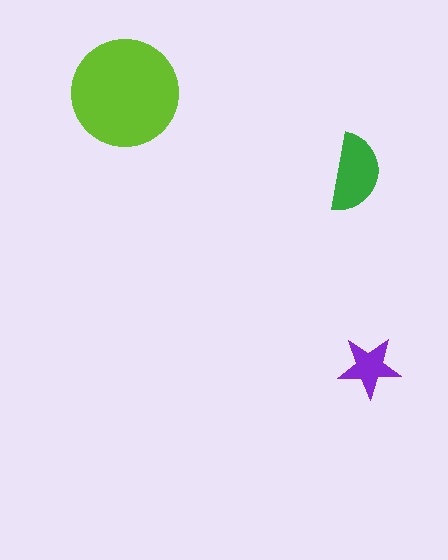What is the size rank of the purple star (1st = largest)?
3rd.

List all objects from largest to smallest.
The lime circle, the green semicircle, the purple star.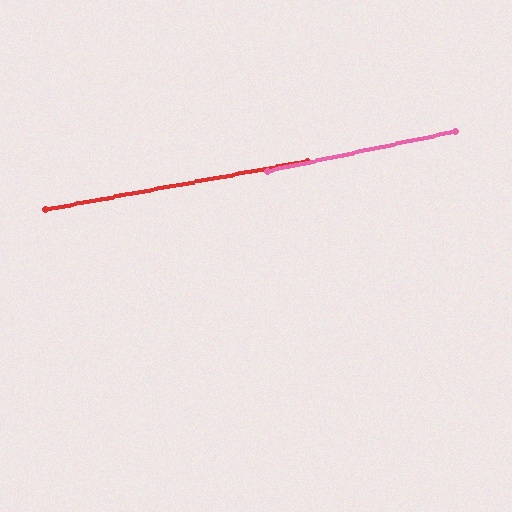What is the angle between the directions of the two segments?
Approximately 1 degree.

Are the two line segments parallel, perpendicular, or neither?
Parallel — their directions differ by only 1.4°.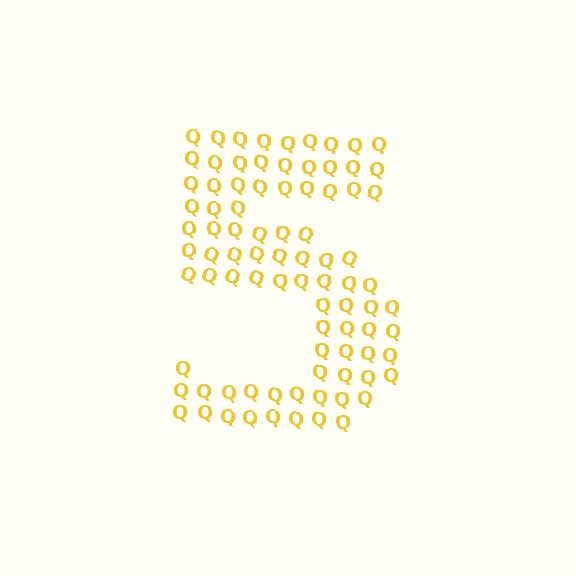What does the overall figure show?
The overall figure shows the digit 5.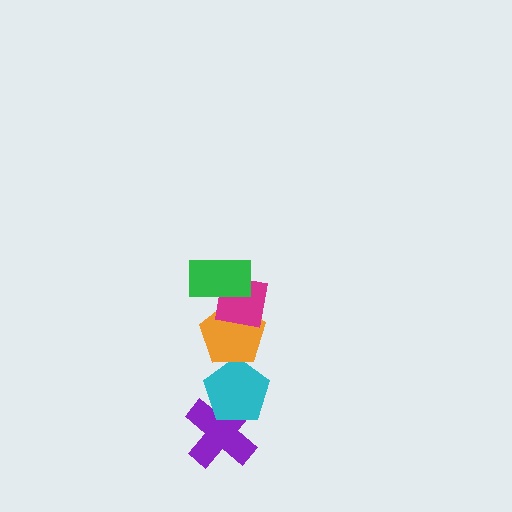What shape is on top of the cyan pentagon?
The orange pentagon is on top of the cyan pentagon.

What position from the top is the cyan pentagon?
The cyan pentagon is 4th from the top.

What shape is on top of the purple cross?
The cyan pentagon is on top of the purple cross.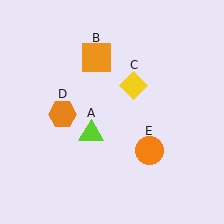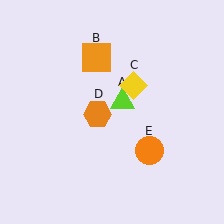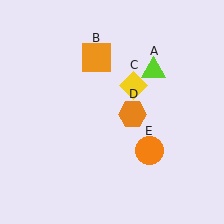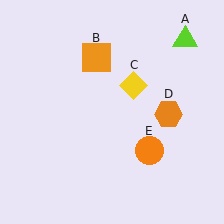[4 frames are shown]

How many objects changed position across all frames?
2 objects changed position: lime triangle (object A), orange hexagon (object D).